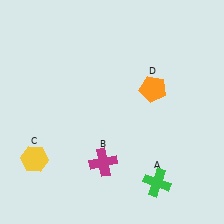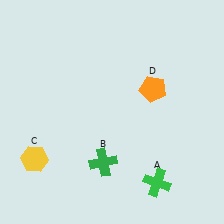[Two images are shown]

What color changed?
The cross (B) changed from magenta in Image 1 to green in Image 2.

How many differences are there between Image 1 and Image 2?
There is 1 difference between the two images.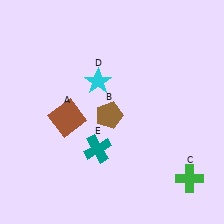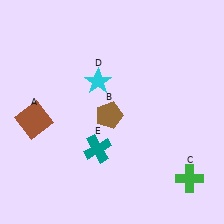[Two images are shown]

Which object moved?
The brown square (A) moved left.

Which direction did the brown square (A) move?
The brown square (A) moved left.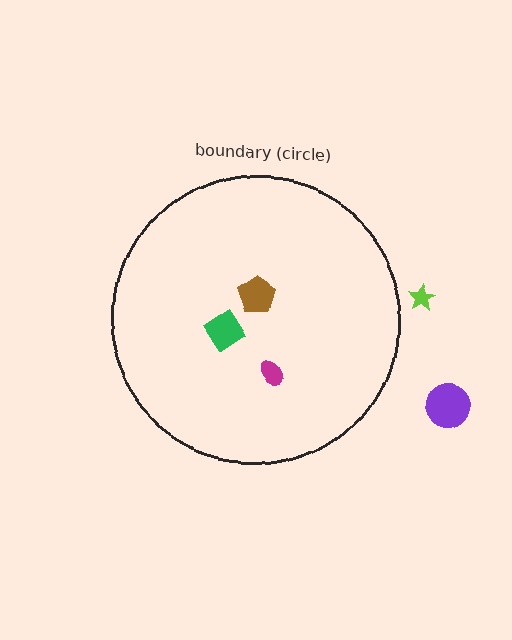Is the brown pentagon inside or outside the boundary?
Inside.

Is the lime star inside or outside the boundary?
Outside.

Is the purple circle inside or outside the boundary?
Outside.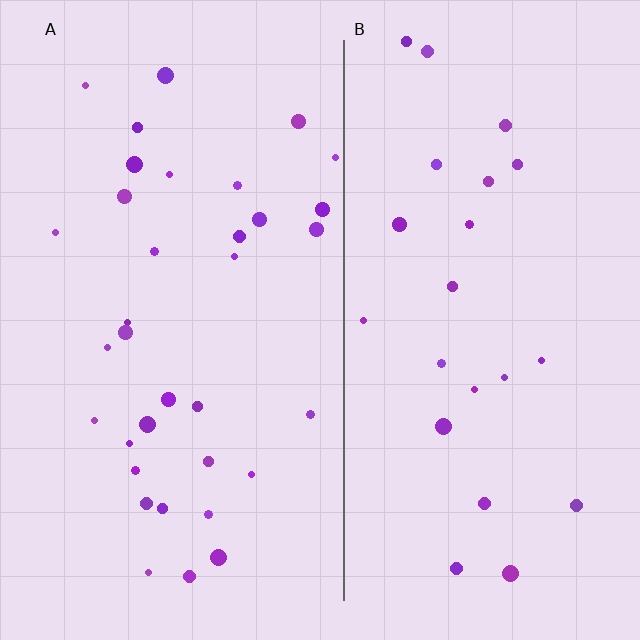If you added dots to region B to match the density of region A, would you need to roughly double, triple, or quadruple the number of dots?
Approximately double.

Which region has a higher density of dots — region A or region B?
A (the left).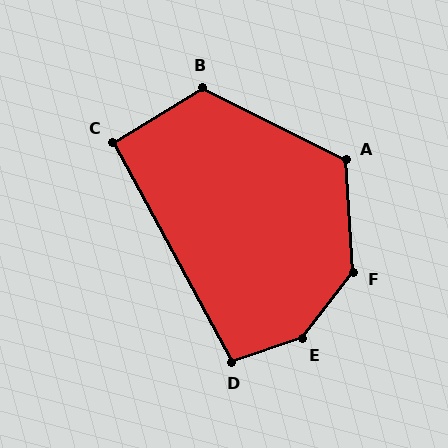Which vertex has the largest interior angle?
E, at approximately 147 degrees.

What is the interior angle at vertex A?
Approximately 120 degrees (obtuse).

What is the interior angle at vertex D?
Approximately 100 degrees (obtuse).